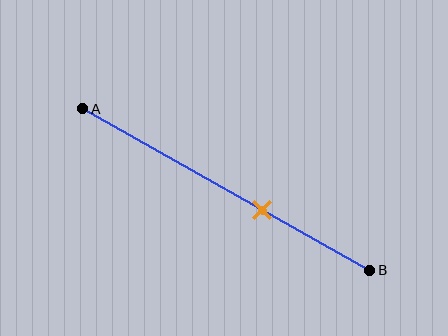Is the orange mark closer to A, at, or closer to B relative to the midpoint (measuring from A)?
The orange mark is closer to point B than the midpoint of segment AB.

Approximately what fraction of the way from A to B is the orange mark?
The orange mark is approximately 65% of the way from A to B.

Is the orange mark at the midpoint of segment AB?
No, the mark is at about 65% from A, not at the 50% midpoint.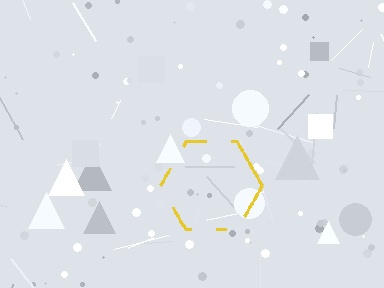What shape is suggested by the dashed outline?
The dashed outline suggests a hexagon.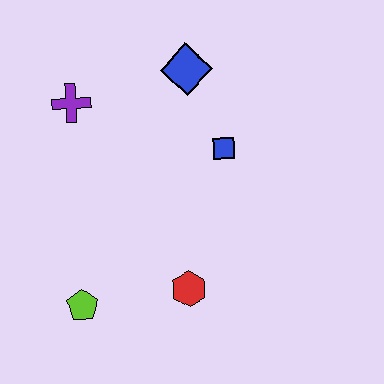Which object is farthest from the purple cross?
The red hexagon is farthest from the purple cross.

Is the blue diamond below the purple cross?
No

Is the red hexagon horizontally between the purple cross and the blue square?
Yes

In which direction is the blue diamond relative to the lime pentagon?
The blue diamond is above the lime pentagon.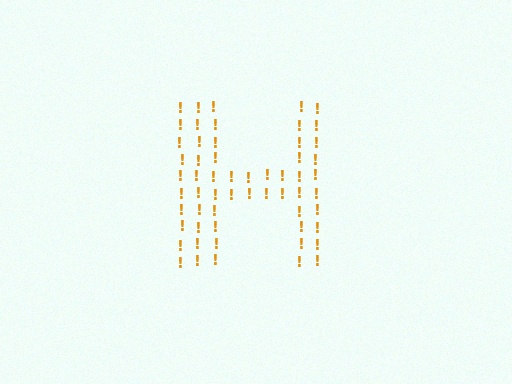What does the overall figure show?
The overall figure shows the letter H.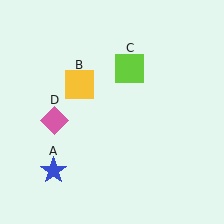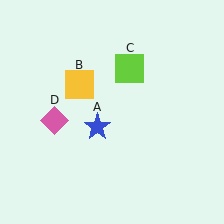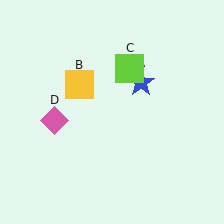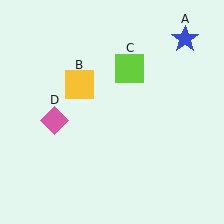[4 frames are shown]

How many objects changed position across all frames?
1 object changed position: blue star (object A).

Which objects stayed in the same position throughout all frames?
Yellow square (object B) and lime square (object C) and pink diamond (object D) remained stationary.